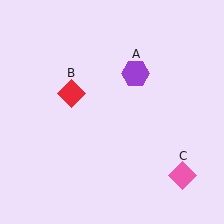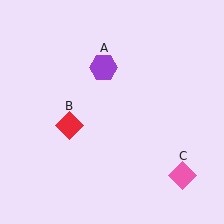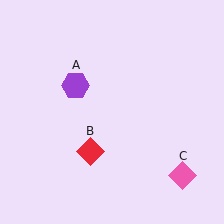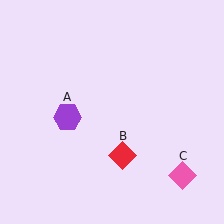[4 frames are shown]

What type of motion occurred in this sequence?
The purple hexagon (object A), red diamond (object B) rotated counterclockwise around the center of the scene.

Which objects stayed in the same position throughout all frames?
Pink diamond (object C) remained stationary.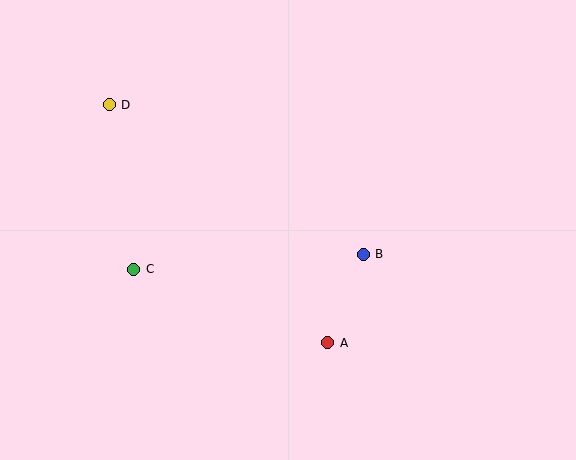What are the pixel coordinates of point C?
Point C is at (134, 269).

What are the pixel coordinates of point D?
Point D is at (109, 105).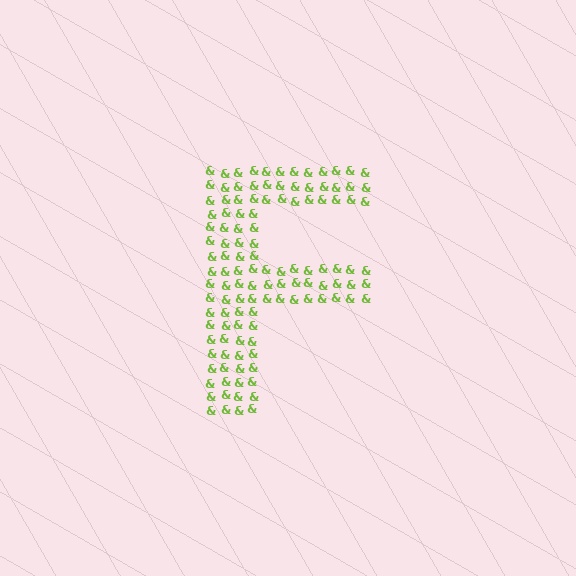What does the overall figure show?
The overall figure shows the letter F.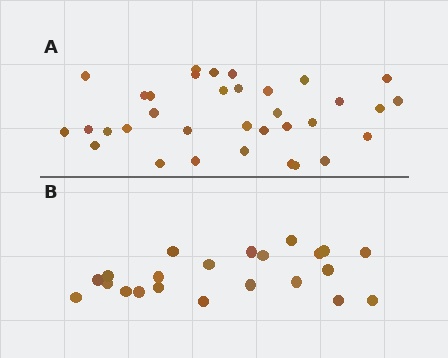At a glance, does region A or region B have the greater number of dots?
Region A (the top region) has more dots.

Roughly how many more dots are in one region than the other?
Region A has roughly 12 or so more dots than region B.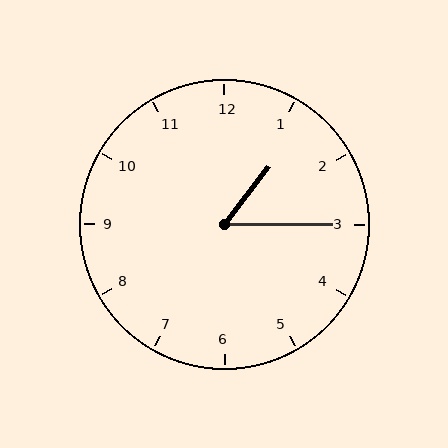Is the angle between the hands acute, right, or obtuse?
It is acute.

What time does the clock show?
1:15.